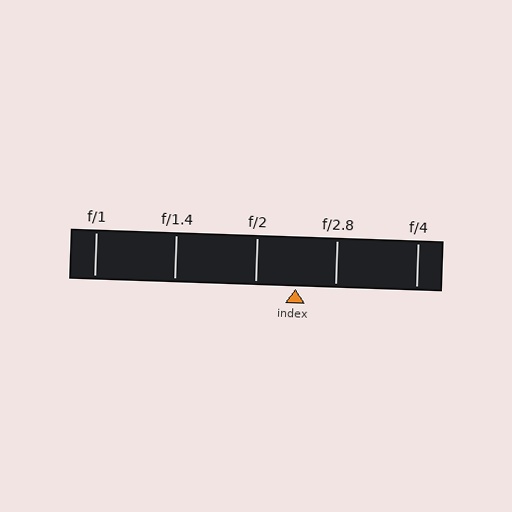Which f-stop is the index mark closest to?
The index mark is closest to f/2.8.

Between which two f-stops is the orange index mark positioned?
The index mark is between f/2 and f/2.8.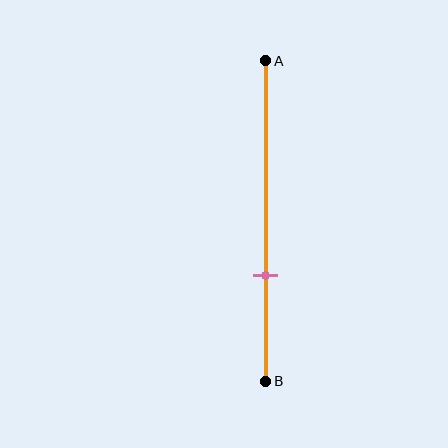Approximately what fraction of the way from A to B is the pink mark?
The pink mark is approximately 65% of the way from A to B.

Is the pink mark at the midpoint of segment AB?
No, the mark is at about 65% from A, not at the 50% midpoint.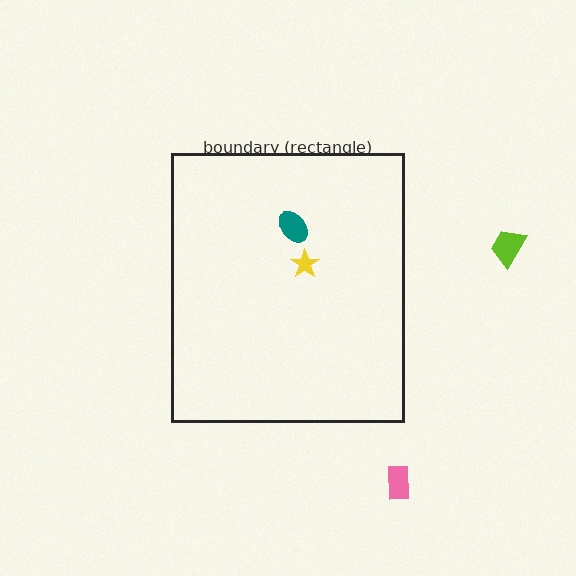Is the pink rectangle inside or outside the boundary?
Outside.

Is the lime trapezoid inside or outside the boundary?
Outside.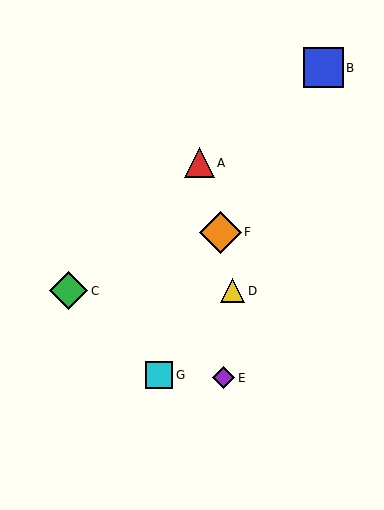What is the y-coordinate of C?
Object C is at y≈291.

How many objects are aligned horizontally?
2 objects (C, D) are aligned horizontally.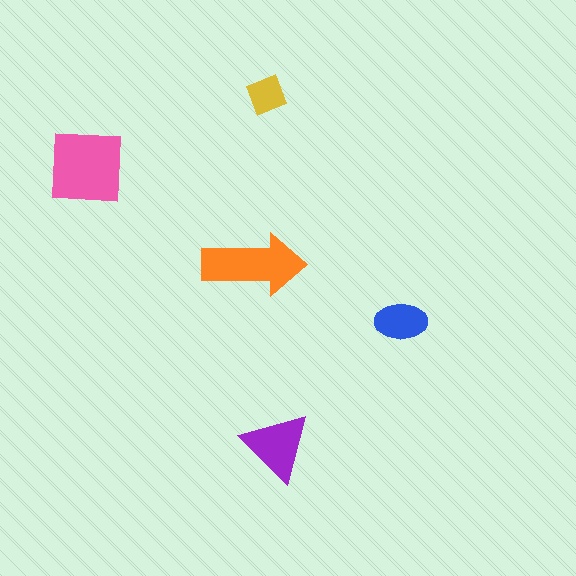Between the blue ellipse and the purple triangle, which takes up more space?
The purple triangle.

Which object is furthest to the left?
The pink square is leftmost.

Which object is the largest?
The pink square.